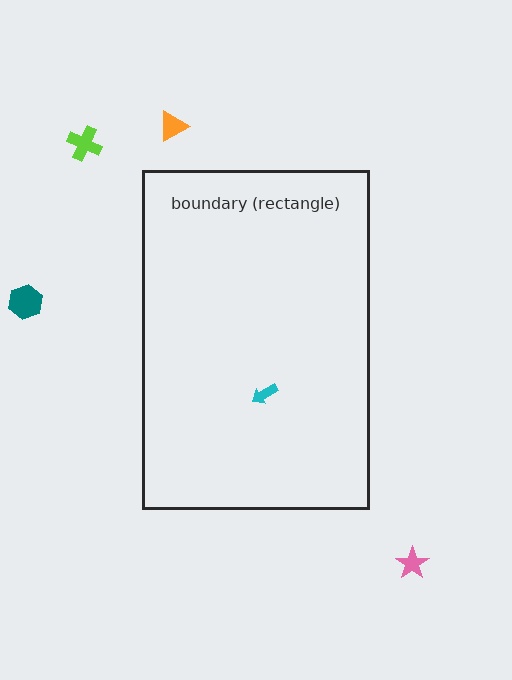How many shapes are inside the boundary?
1 inside, 4 outside.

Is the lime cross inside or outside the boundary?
Outside.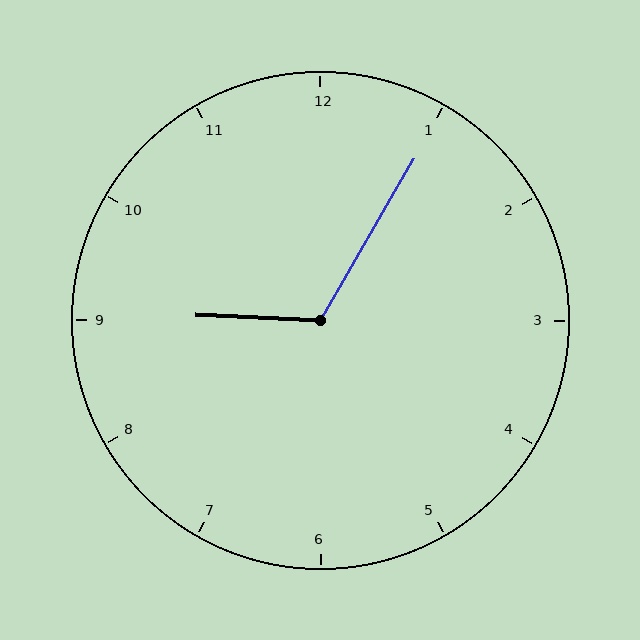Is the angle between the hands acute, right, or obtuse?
It is obtuse.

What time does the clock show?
9:05.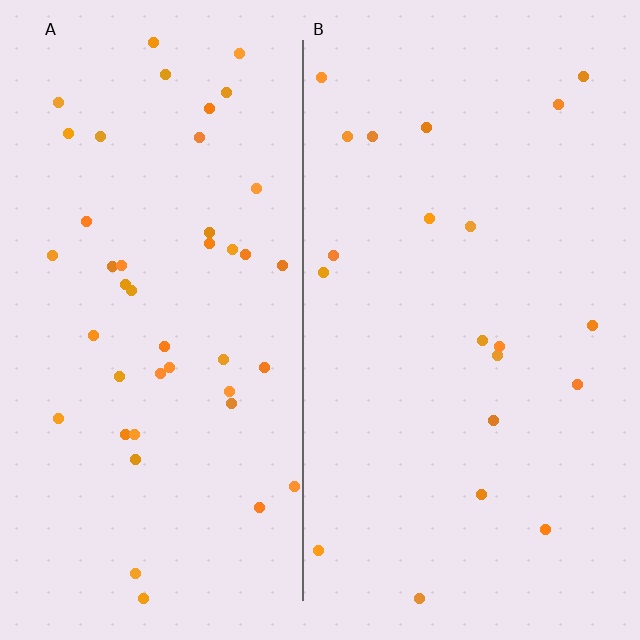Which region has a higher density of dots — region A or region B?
A (the left).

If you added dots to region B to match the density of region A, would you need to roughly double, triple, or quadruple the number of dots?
Approximately double.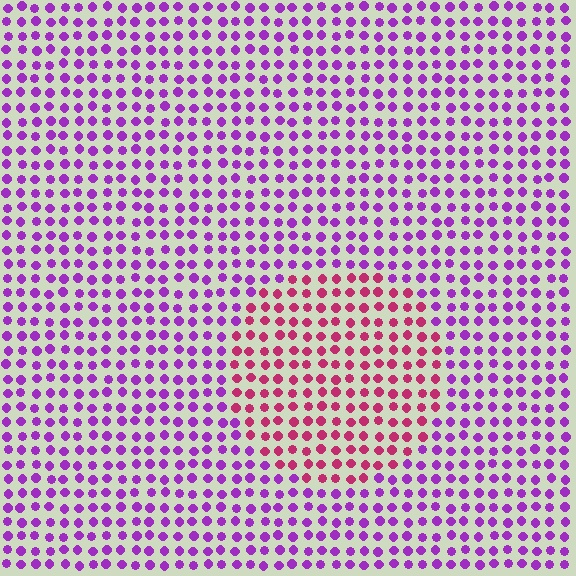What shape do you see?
I see a circle.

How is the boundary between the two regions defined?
The boundary is defined purely by a slight shift in hue (about 47 degrees). Spacing, size, and orientation are identical on both sides.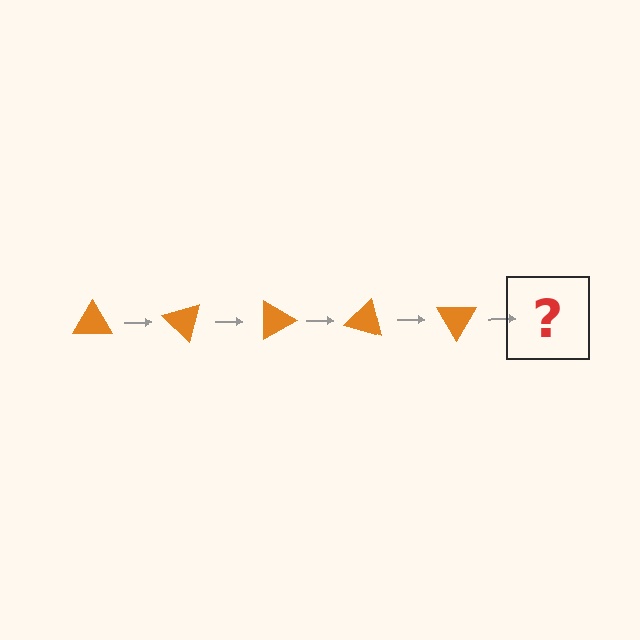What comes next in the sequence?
The next element should be an orange triangle rotated 225 degrees.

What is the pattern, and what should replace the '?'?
The pattern is that the triangle rotates 45 degrees each step. The '?' should be an orange triangle rotated 225 degrees.